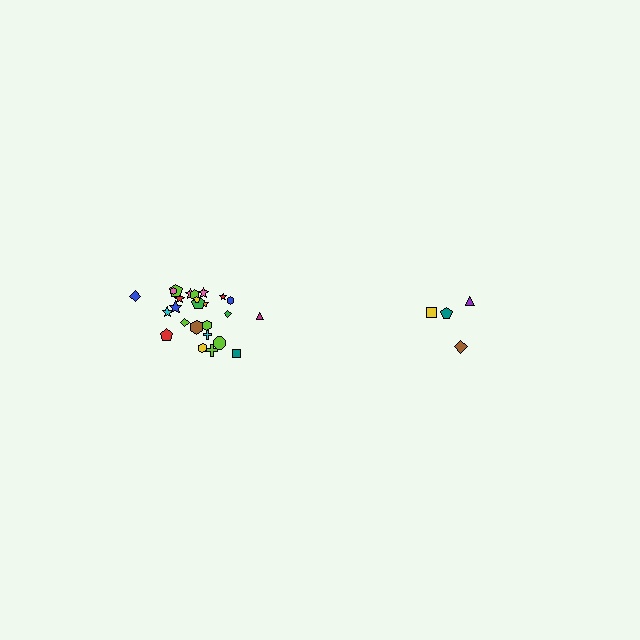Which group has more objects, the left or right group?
The left group.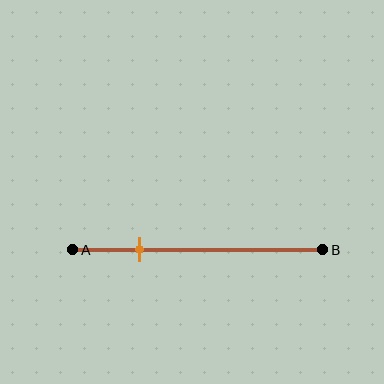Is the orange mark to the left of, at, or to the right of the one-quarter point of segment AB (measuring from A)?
The orange mark is approximately at the one-quarter point of segment AB.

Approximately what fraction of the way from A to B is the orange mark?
The orange mark is approximately 25% of the way from A to B.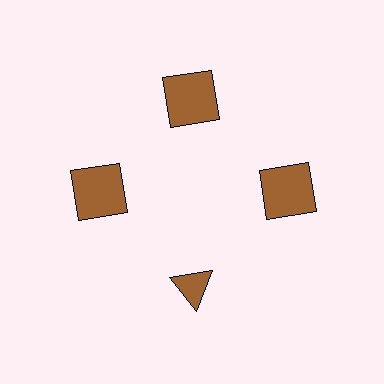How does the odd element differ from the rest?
It has a different shape: triangle instead of square.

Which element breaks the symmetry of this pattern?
The brown triangle at roughly the 6 o'clock position breaks the symmetry. All other shapes are brown squares.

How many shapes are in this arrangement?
There are 4 shapes arranged in a ring pattern.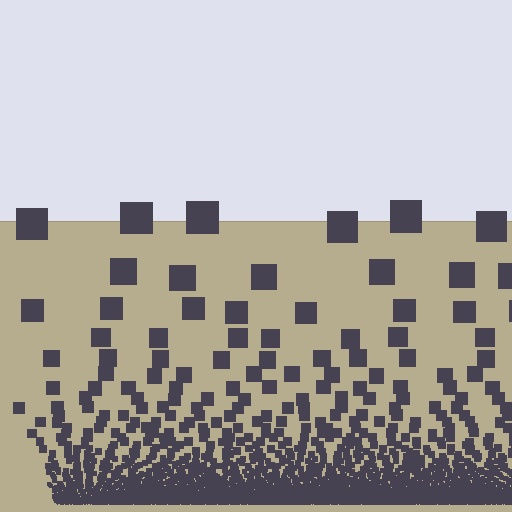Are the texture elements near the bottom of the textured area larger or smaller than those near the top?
Smaller. The gradient is inverted — elements near the bottom are smaller and denser.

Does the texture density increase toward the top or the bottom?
Density increases toward the bottom.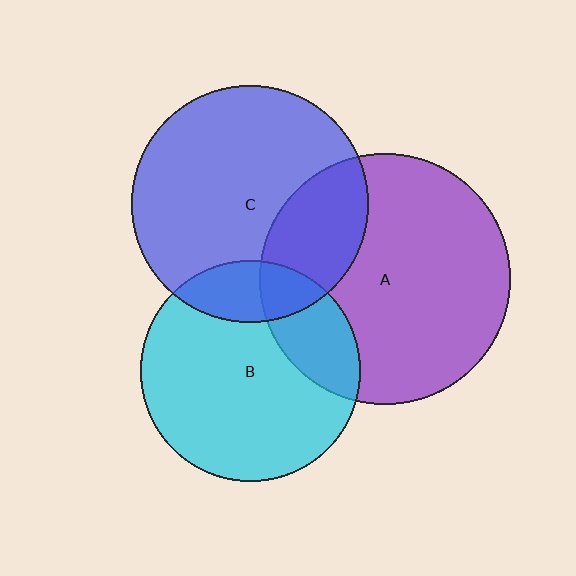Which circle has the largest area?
Circle A (purple).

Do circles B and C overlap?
Yes.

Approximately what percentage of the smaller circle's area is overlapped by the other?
Approximately 15%.